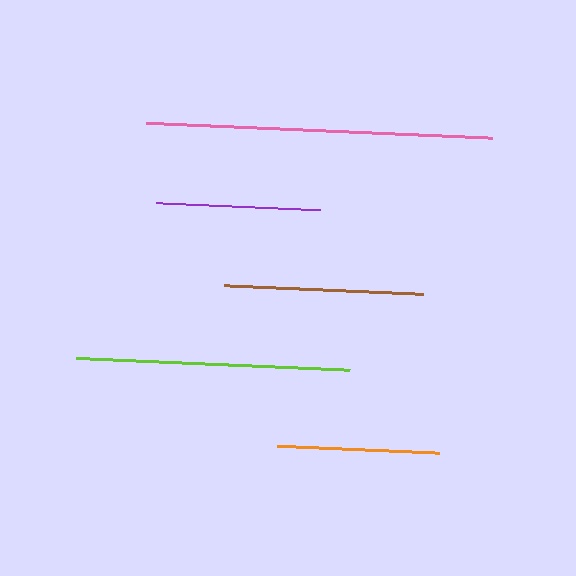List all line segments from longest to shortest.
From longest to shortest: pink, lime, brown, purple, orange.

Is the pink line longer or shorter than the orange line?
The pink line is longer than the orange line.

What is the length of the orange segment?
The orange segment is approximately 162 pixels long.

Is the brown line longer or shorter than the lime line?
The lime line is longer than the brown line.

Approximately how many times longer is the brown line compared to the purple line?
The brown line is approximately 1.2 times the length of the purple line.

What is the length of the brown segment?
The brown segment is approximately 199 pixels long.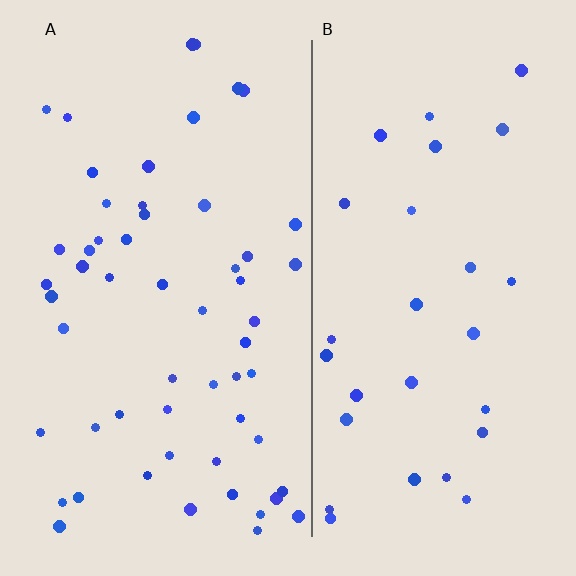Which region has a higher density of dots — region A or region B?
A (the left).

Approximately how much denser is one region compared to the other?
Approximately 1.9× — region A over region B.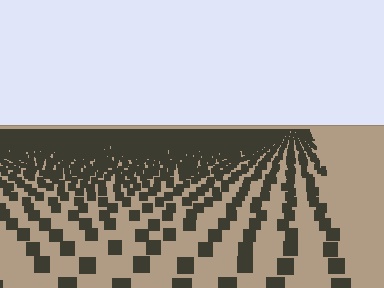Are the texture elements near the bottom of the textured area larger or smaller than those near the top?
Larger. Near the bottom, elements are closer to the viewer and appear at a bigger on-screen size.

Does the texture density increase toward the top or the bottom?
Density increases toward the top.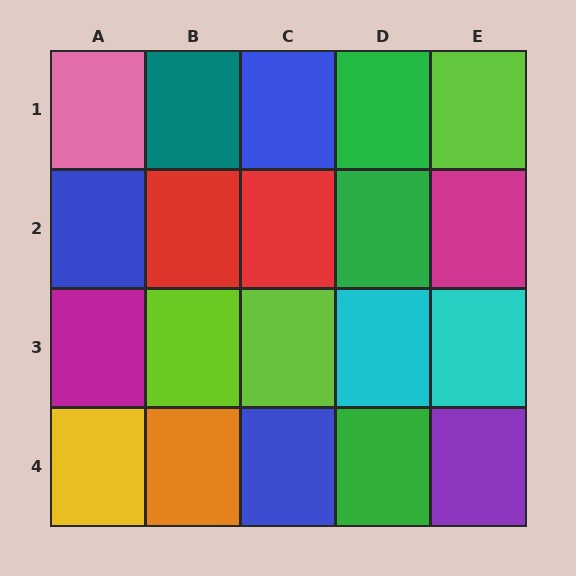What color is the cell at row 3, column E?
Cyan.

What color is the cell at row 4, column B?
Orange.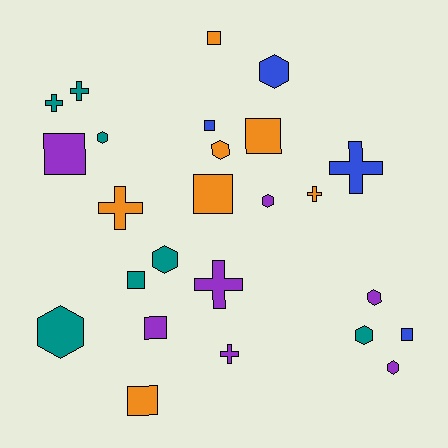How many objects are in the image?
There are 25 objects.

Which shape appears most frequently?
Square, with 9 objects.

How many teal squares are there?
There is 1 teal square.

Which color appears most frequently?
Purple, with 7 objects.